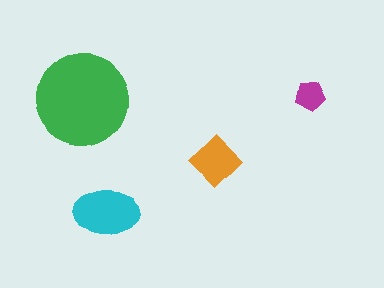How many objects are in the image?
There are 4 objects in the image.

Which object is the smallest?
The magenta pentagon.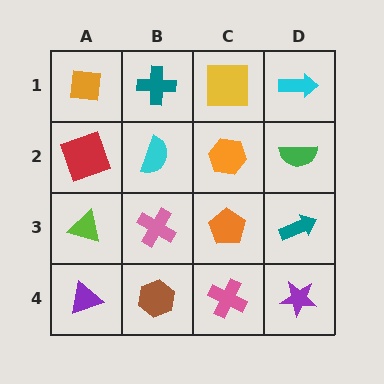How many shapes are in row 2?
4 shapes.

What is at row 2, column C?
An orange hexagon.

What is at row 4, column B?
A brown hexagon.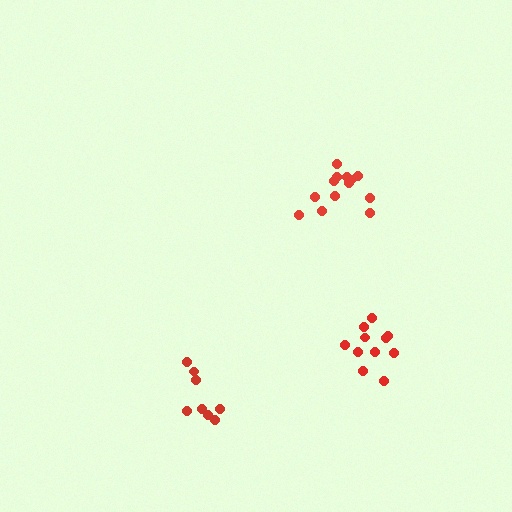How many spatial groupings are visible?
There are 3 spatial groupings.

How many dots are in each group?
Group 1: 11 dots, Group 2: 13 dots, Group 3: 8 dots (32 total).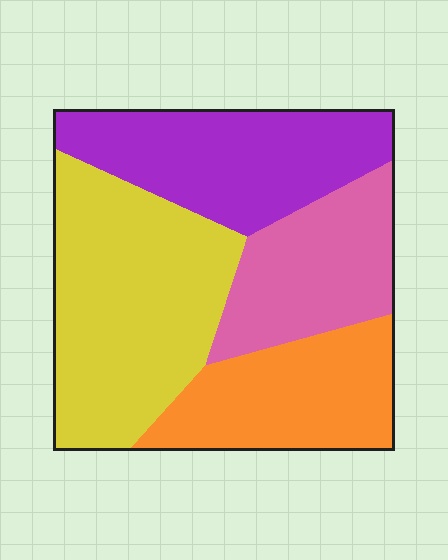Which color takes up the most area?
Yellow, at roughly 35%.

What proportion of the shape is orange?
Orange takes up about one fifth (1/5) of the shape.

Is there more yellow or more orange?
Yellow.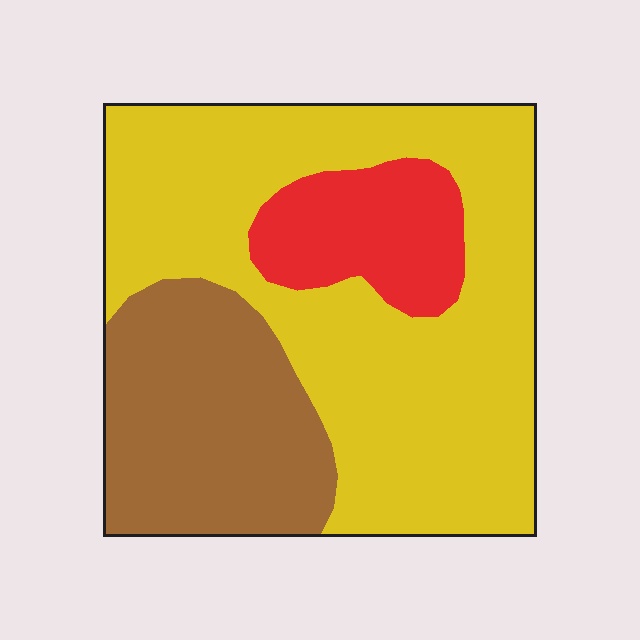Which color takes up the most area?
Yellow, at roughly 60%.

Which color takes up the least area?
Red, at roughly 15%.